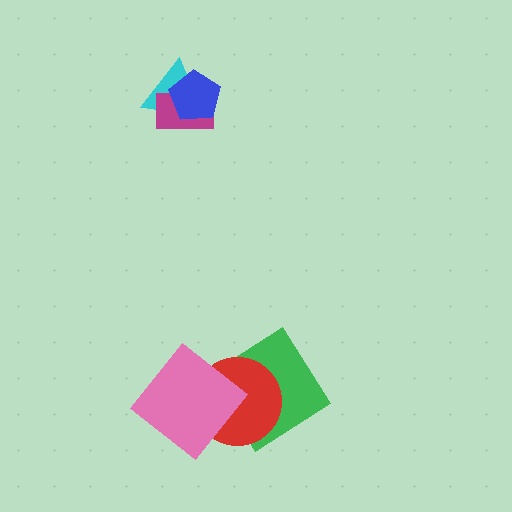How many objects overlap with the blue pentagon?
2 objects overlap with the blue pentagon.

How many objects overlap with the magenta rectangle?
2 objects overlap with the magenta rectangle.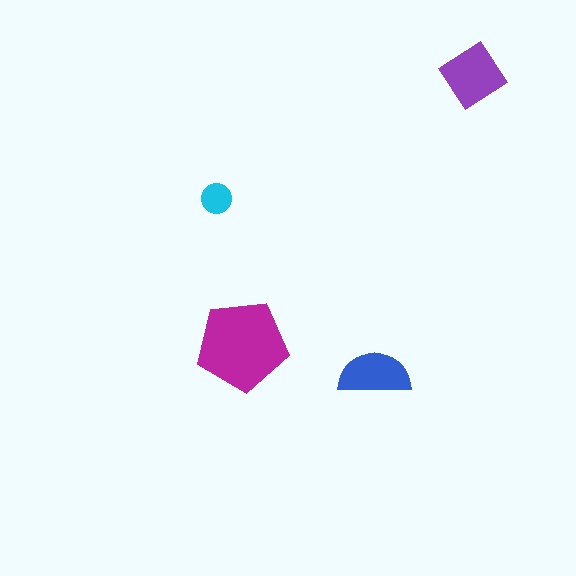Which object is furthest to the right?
The purple diamond is rightmost.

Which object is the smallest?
The cyan circle.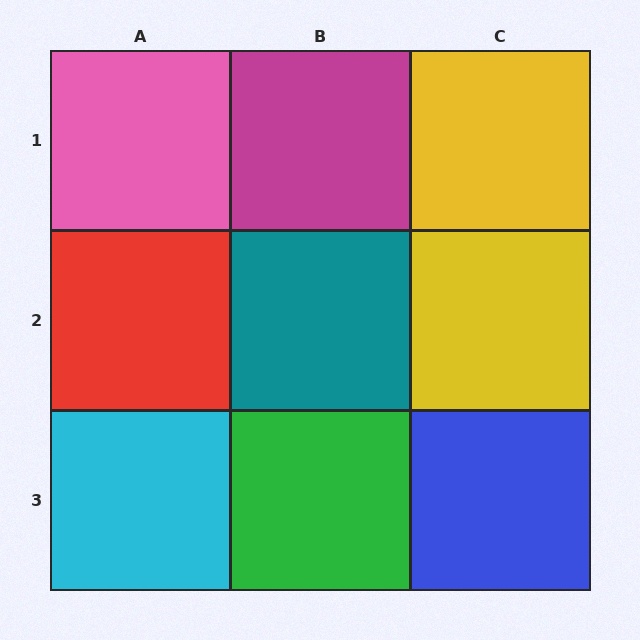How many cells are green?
1 cell is green.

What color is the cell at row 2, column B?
Teal.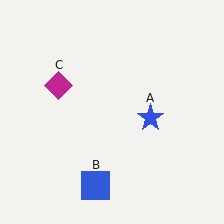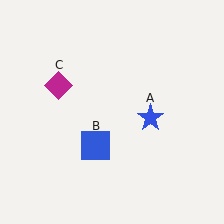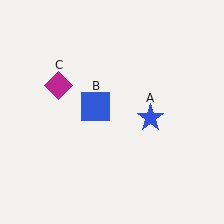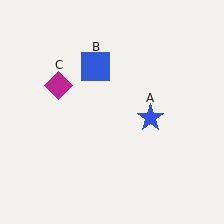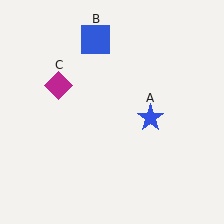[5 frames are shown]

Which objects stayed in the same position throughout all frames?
Blue star (object A) and magenta diamond (object C) remained stationary.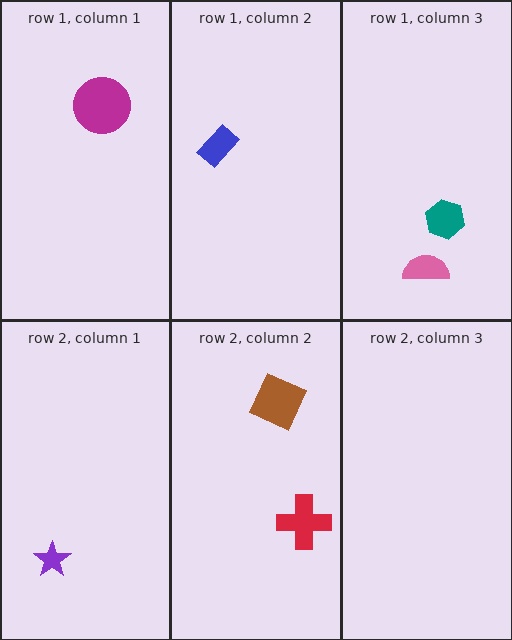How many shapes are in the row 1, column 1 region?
1.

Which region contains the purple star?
The row 2, column 1 region.